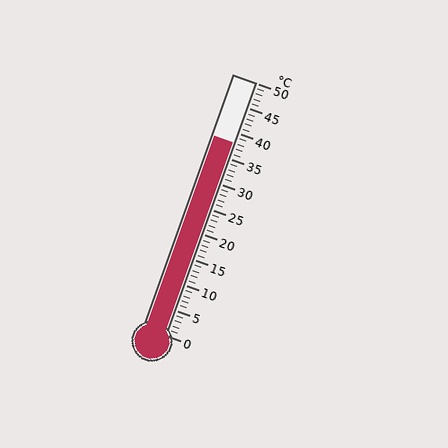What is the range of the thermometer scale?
The thermometer scale ranges from 0°C to 50°C.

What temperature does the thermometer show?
The thermometer shows approximately 38°C.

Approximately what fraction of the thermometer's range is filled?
The thermometer is filled to approximately 75% of its range.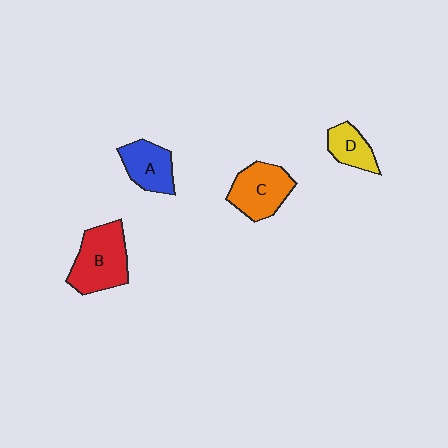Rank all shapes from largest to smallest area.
From largest to smallest: B (red), C (orange), A (blue), D (yellow).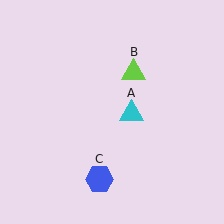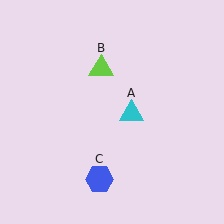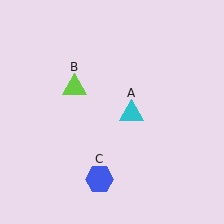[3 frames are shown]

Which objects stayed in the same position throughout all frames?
Cyan triangle (object A) and blue hexagon (object C) remained stationary.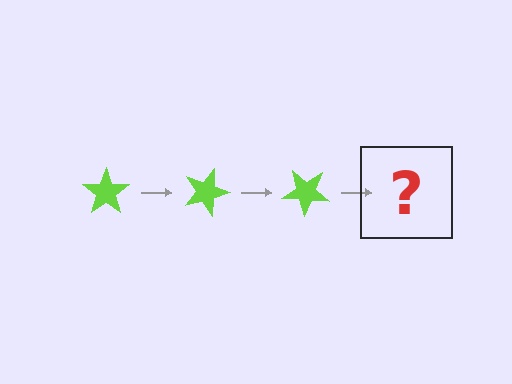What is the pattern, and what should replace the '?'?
The pattern is that the star rotates 20 degrees each step. The '?' should be a lime star rotated 60 degrees.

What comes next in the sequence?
The next element should be a lime star rotated 60 degrees.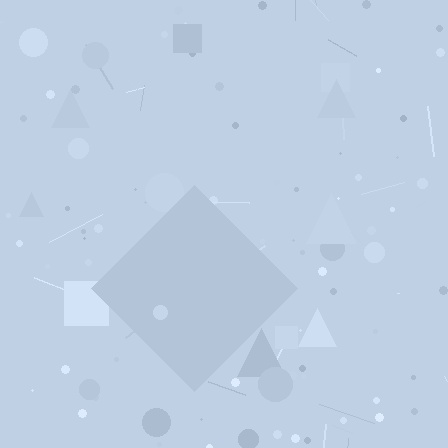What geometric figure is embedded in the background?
A diamond is embedded in the background.